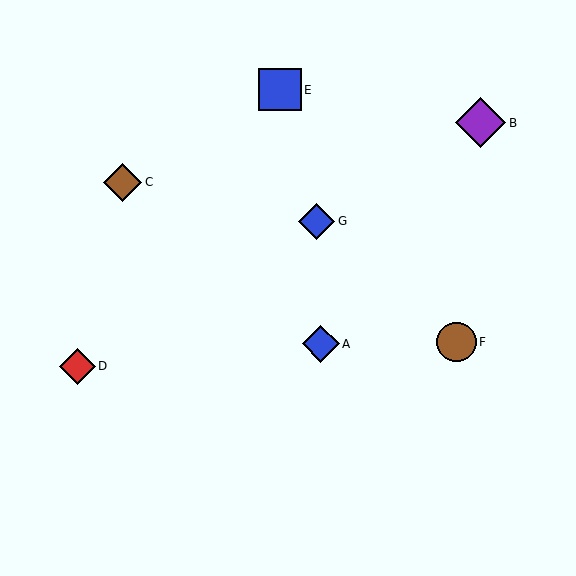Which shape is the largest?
The purple diamond (labeled B) is the largest.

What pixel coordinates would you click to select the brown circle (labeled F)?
Click at (456, 342) to select the brown circle F.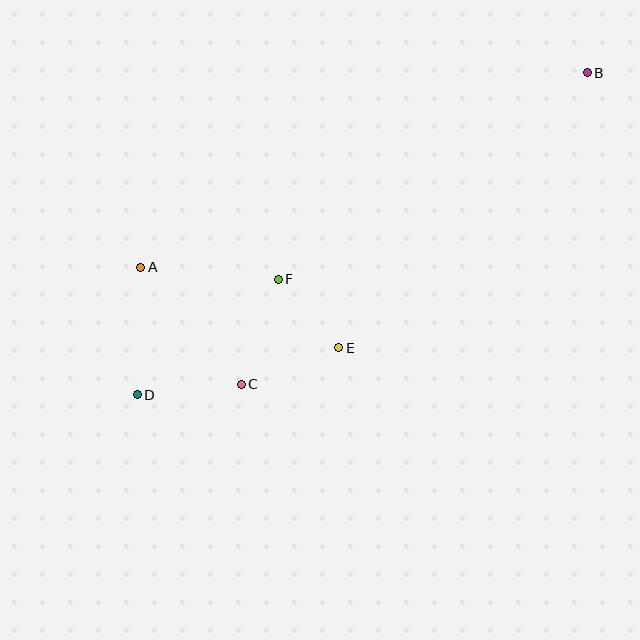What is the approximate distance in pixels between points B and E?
The distance between B and E is approximately 371 pixels.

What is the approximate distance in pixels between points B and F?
The distance between B and F is approximately 372 pixels.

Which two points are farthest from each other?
Points B and D are farthest from each other.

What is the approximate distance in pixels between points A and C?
The distance between A and C is approximately 154 pixels.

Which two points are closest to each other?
Points E and F are closest to each other.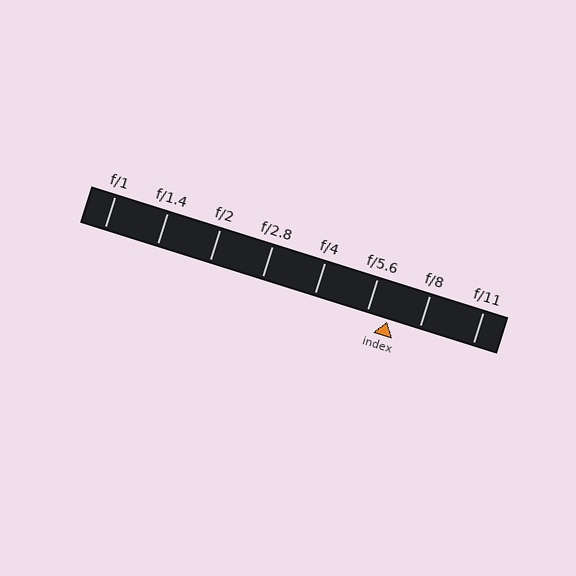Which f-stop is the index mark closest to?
The index mark is closest to f/5.6.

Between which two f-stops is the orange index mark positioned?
The index mark is between f/5.6 and f/8.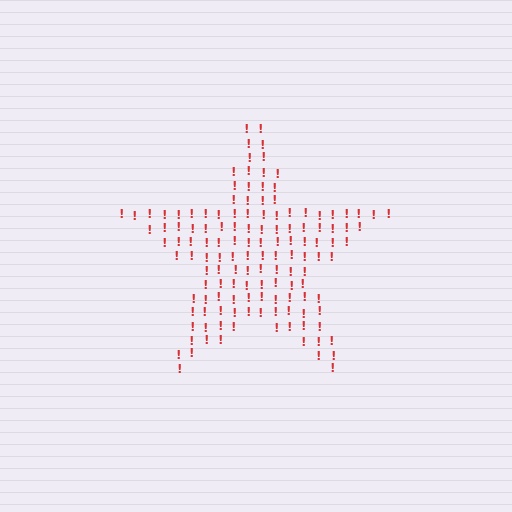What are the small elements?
The small elements are exclamation marks.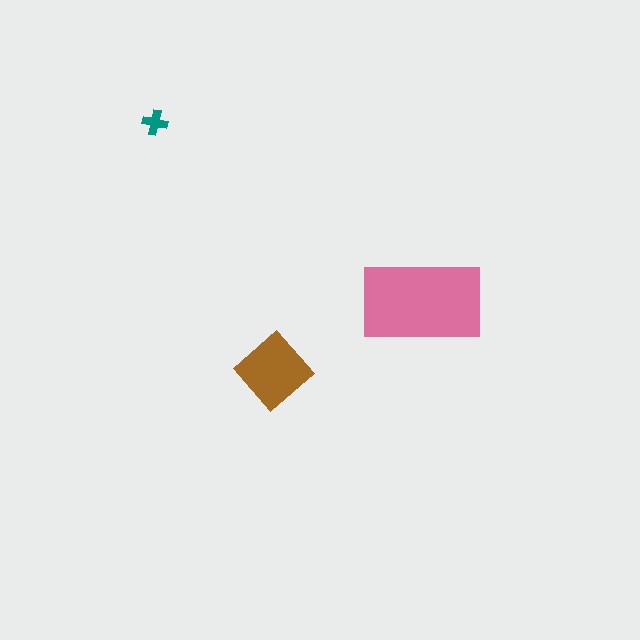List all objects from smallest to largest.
The teal cross, the brown diamond, the pink rectangle.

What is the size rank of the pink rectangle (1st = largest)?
1st.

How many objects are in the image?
There are 3 objects in the image.